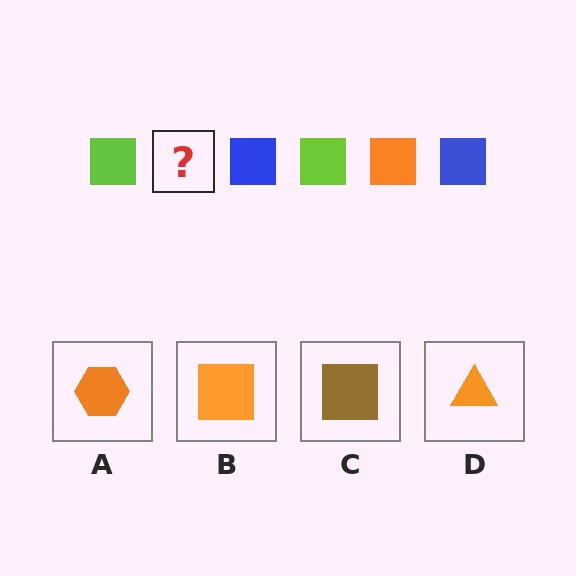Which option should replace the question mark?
Option B.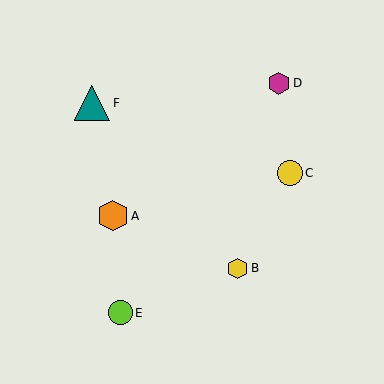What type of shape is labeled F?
Shape F is a teal triangle.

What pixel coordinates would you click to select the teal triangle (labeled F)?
Click at (92, 103) to select the teal triangle F.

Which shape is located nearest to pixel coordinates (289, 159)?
The yellow circle (labeled C) at (290, 173) is nearest to that location.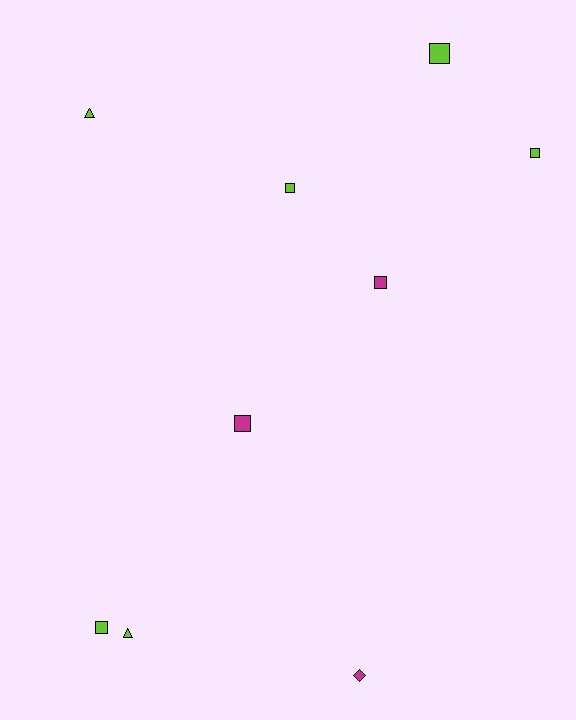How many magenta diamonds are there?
There is 1 magenta diamond.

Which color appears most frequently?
Lime, with 6 objects.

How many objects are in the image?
There are 9 objects.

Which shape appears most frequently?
Square, with 6 objects.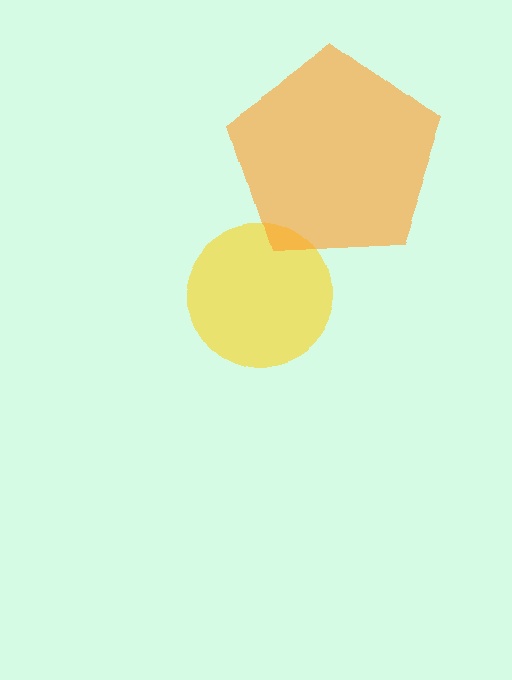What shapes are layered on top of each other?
The layered shapes are: a yellow circle, an orange pentagon.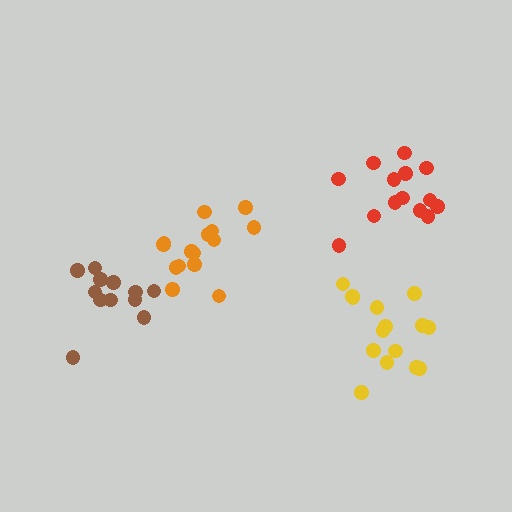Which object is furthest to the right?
The red cluster is rightmost.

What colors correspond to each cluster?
The clusters are colored: orange, red, yellow, brown.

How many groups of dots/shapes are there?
There are 4 groups.